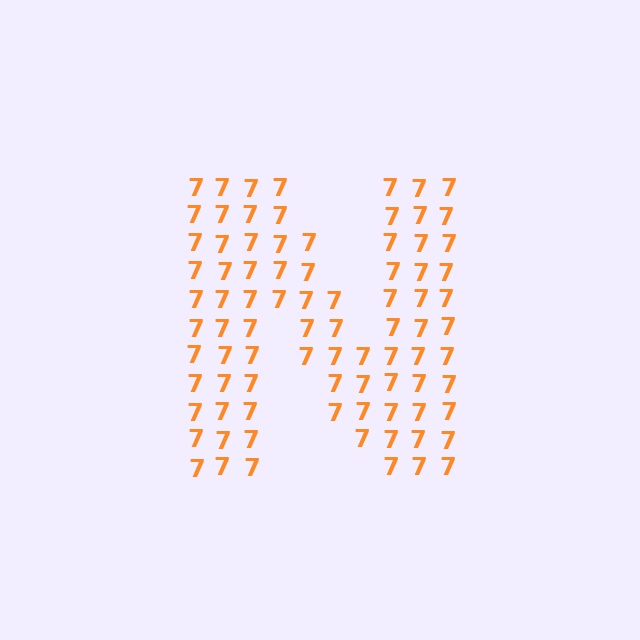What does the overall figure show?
The overall figure shows the letter N.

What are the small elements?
The small elements are digit 7's.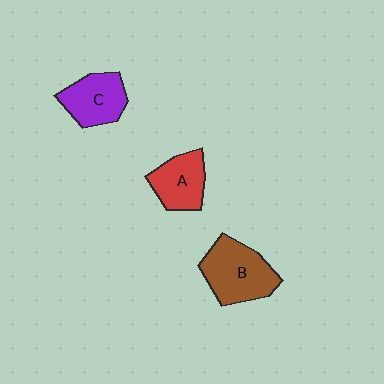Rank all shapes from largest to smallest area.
From largest to smallest: B (brown), C (purple), A (red).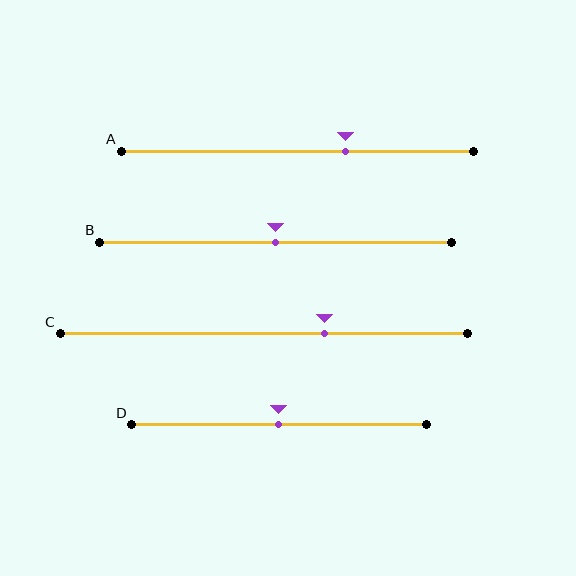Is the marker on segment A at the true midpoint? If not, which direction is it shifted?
No, the marker on segment A is shifted to the right by about 14% of the segment length.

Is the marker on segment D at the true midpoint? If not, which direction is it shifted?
Yes, the marker on segment D is at the true midpoint.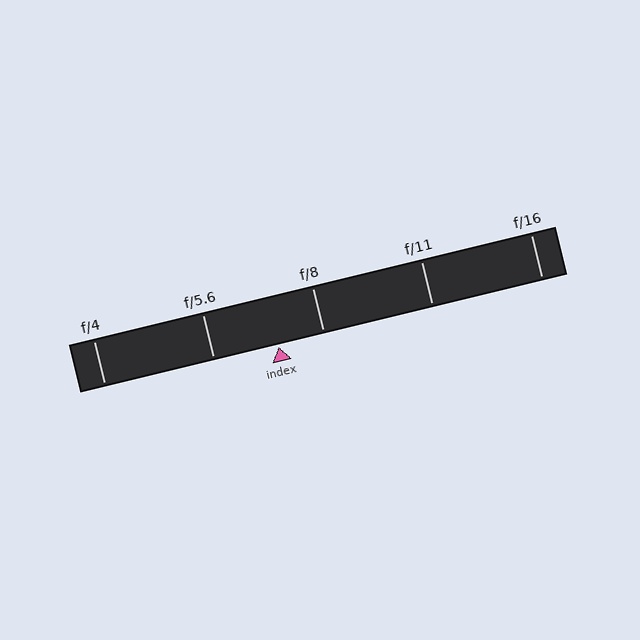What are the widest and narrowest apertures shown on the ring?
The widest aperture shown is f/4 and the narrowest is f/16.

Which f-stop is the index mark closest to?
The index mark is closest to f/8.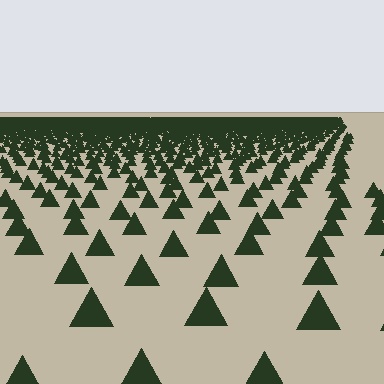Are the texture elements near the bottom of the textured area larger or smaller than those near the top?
Larger. Near the bottom, elements are closer to the viewer and appear at a bigger on-screen size.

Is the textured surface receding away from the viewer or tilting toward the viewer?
The surface is receding away from the viewer. Texture elements get smaller and denser toward the top.